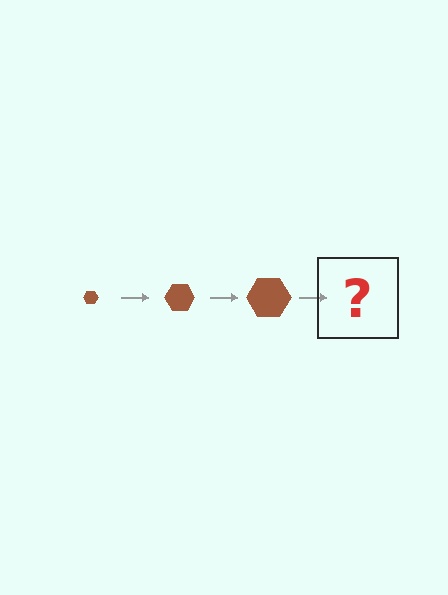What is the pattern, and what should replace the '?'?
The pattern is that the hexagon gets progressively larger each step. The '?' should be a brown hexagon, larger than the previous one.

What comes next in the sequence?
The next element should be a brown hexagon, larger than the previous one.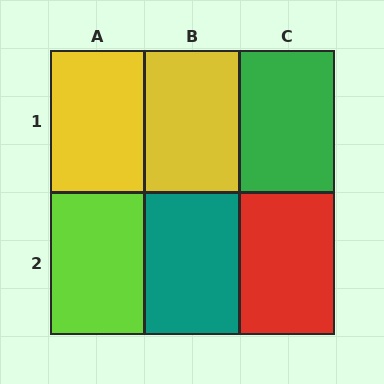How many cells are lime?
1 cell is lime.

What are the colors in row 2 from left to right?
Lime, teal, red.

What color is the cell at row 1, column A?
Yellow.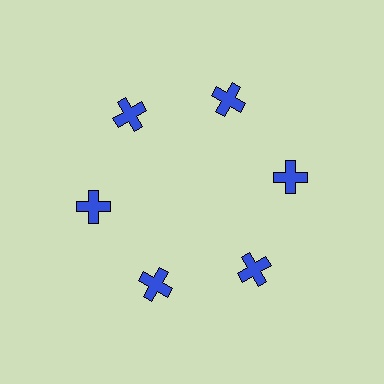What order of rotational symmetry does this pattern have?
This pattern has 6-fold rotational symmetry.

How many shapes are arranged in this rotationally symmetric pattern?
There are 6 shapes, arranged in 6 groups of 1.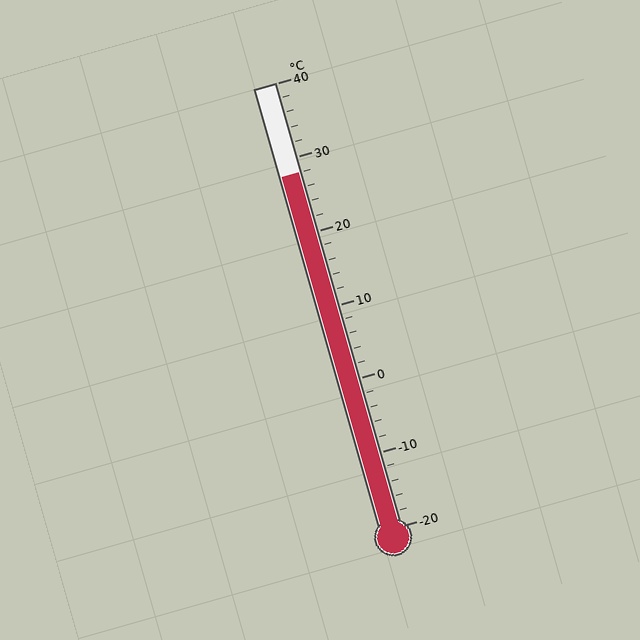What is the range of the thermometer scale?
The thermometer scale ranges from -20°C to 40°C.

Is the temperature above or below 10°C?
The temperature is above 10°C.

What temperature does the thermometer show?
The thermometer shows approximately 28°C.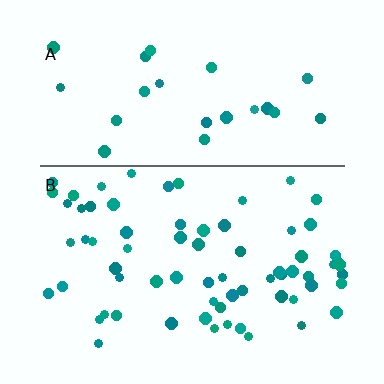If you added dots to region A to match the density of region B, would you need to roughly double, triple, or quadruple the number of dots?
Approximately triple.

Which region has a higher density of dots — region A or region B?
B (the bottom).